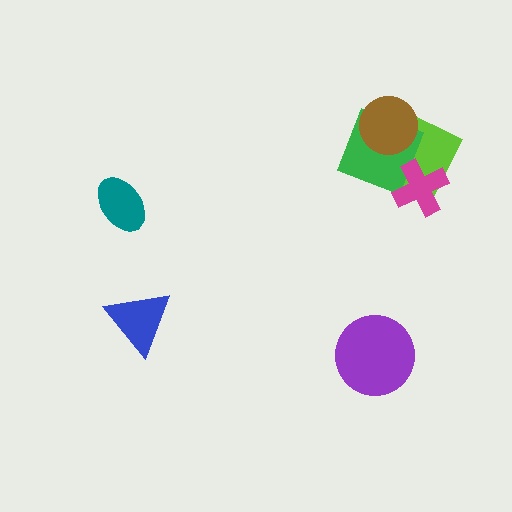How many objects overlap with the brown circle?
2 objects overlap with the brown circle.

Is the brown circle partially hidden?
No, no other shape covers it.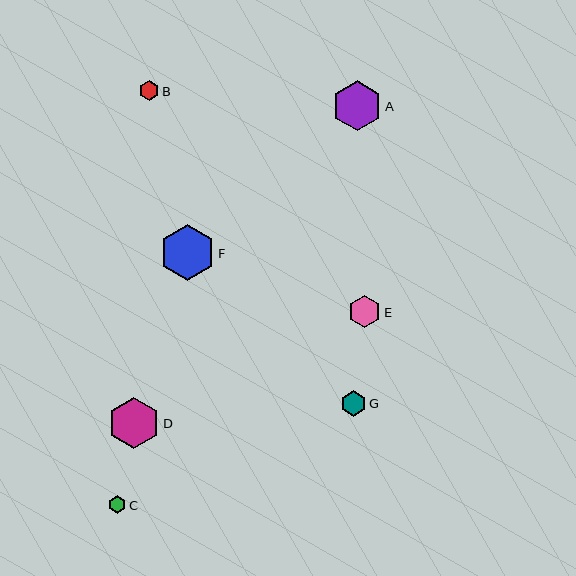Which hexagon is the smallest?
Hexagon C is the smallest with a size of approximately 17 pixels.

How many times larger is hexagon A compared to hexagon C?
Hexagon A is approximately 2.9 times the size of hexagon C.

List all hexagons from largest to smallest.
From largest to smallest: F, D, A, E, G, B, C.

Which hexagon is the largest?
Hexagon F is the largest with a size of approximately 56 pixels.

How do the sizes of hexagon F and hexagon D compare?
Hexagon F and hexagon D are approximately the same size.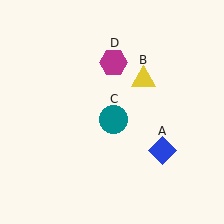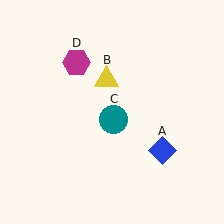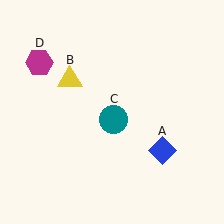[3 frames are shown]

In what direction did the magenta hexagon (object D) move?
The magenta hexagon (object D) moved left.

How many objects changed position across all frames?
2 objects changed position: yellow triangle (object B), magenta hexagon (object D).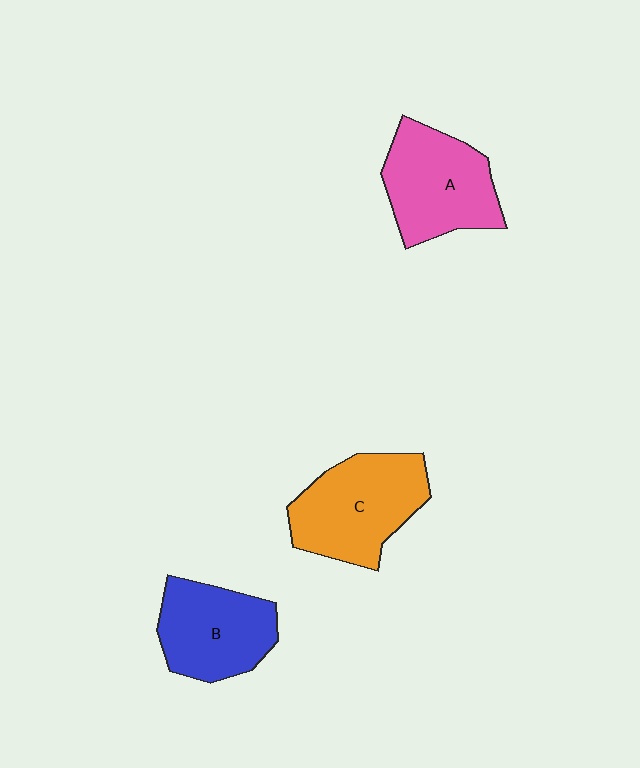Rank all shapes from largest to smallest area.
From largest to smallest: C (orange), A (pink), B (blue).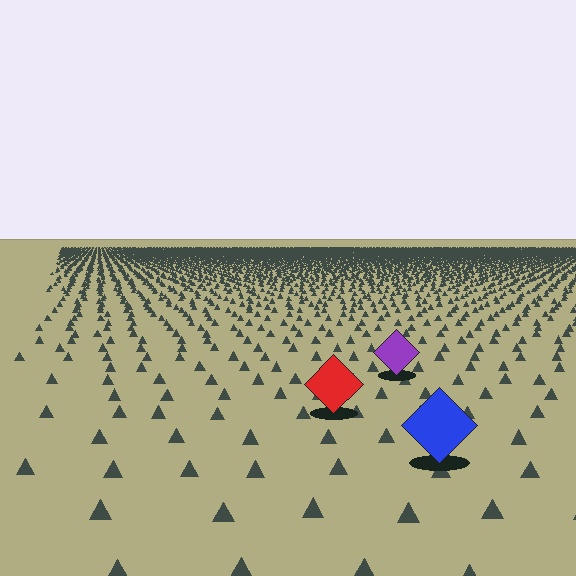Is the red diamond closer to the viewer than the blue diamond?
No. The blue diamond is closer — you can tell from the texture gradient: the ground texture is coarser near it.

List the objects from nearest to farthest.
From nearest to farthest: the blue diamond, the red diamond, the purple diamond.